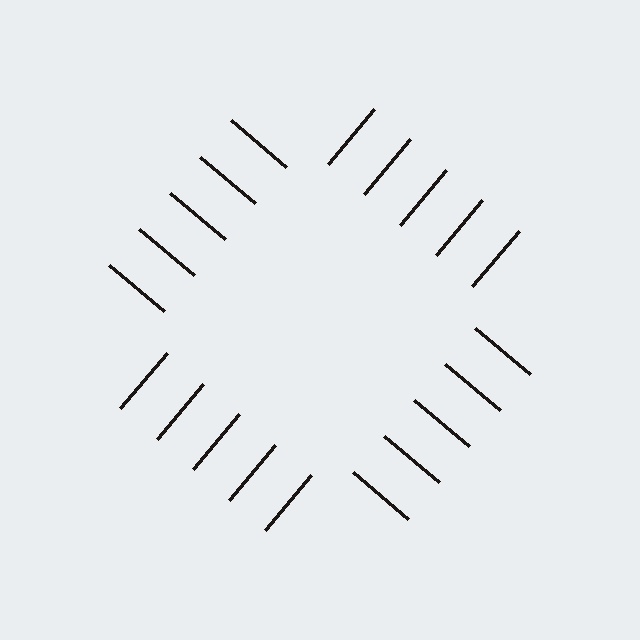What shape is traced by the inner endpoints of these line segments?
An illusory square — the line segments terminate on its edges but no continuous stroke is drawn.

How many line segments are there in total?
20 — 5 along each of the 4 edges.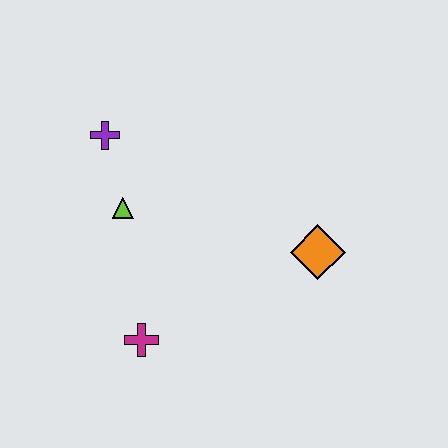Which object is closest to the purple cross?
The lime triangle is closest to the purple cross.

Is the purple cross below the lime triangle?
No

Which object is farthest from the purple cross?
The orange diamond is farthest from the purple cross.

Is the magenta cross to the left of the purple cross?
No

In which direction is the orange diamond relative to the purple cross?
The orange diamond is to the right of the purple cross.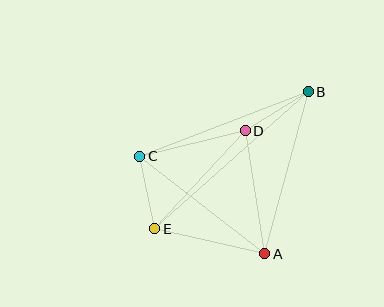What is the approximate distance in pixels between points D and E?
The distance between D and E is approximately 133 pixels.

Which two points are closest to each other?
Points C and E are closest to each other.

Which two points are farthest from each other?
Points B and E are farthest from each other.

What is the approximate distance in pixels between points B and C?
The distance between B and C is approximately 181 pixels.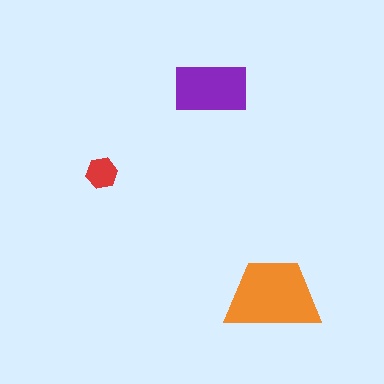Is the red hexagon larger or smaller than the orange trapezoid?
Smaller.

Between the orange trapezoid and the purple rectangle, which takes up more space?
The orange trapezoid.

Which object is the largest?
The orange trapezoid.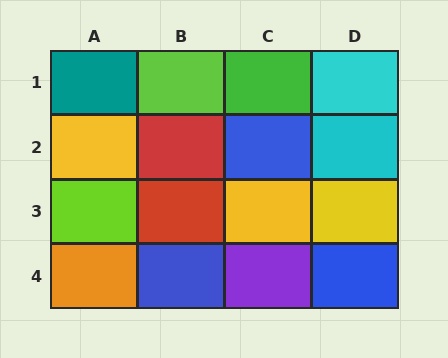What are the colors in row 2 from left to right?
Yellow, red, blue, cyan.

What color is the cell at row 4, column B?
Blue.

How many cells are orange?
1 cell is orange.